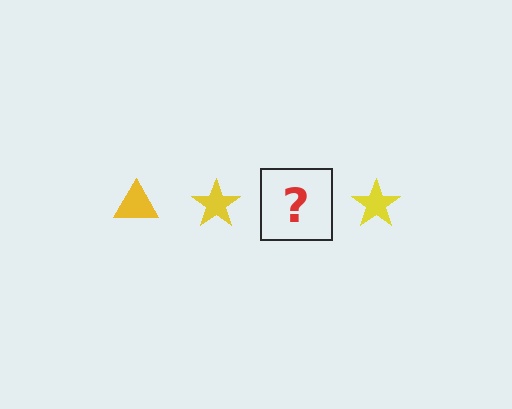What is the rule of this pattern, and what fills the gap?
The rule is that the pattern cycles through triangle, star shapes in yellow. The gap should be filled with a yellow triangle.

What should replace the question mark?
The question mark should be replaced with a yellow triangle.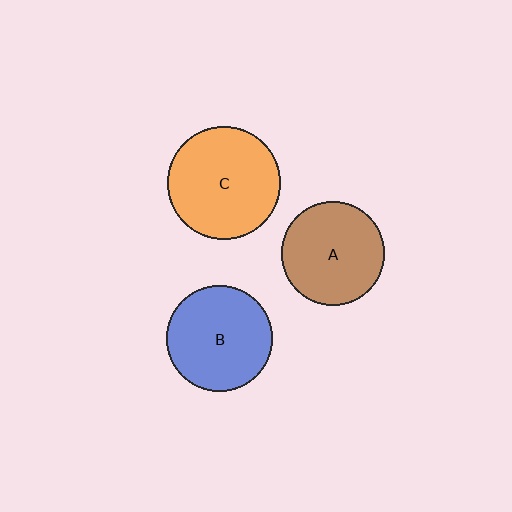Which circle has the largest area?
Circle C (orange).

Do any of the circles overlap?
No, none of the circles overlap.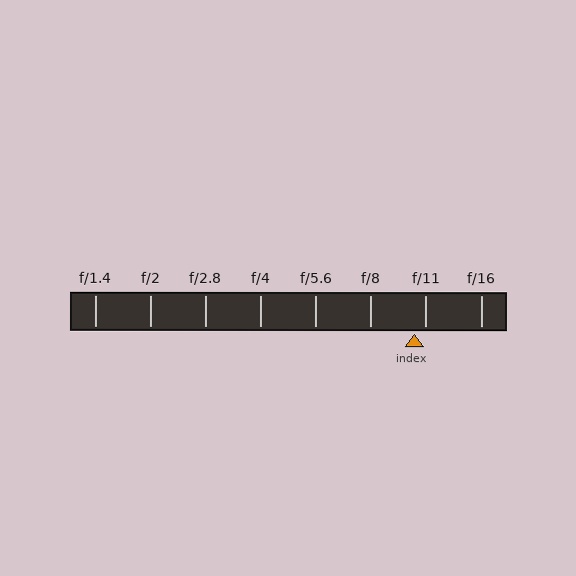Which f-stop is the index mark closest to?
The index mark is closest to f/11.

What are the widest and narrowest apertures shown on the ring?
The widest aperture shown is f/1.4 and the narrowest is f/16.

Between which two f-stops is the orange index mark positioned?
The index mark is between f/8 and f/11.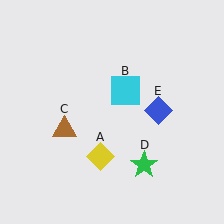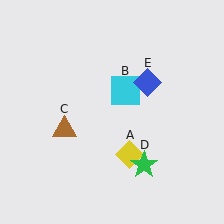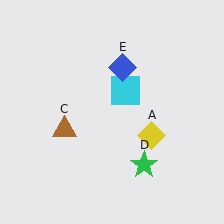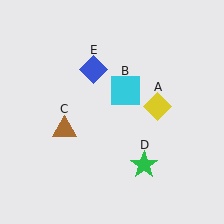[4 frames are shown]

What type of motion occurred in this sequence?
The yellow diamond (object A), blue diamond (object E) rotated counterclockwise around the center of the scene.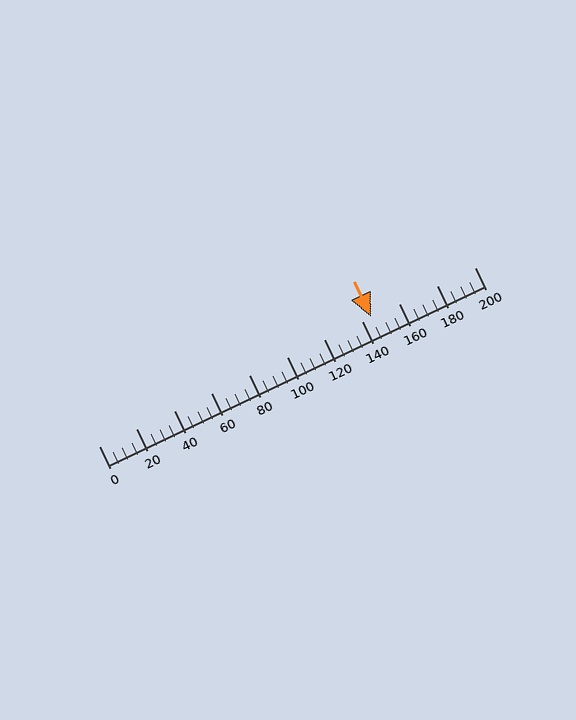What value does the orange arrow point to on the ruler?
The orange arrow points to approximately 145.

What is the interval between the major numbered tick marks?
The major tick marks are spaced 20 units apart.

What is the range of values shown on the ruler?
The ruler shows values from 0 to 200.